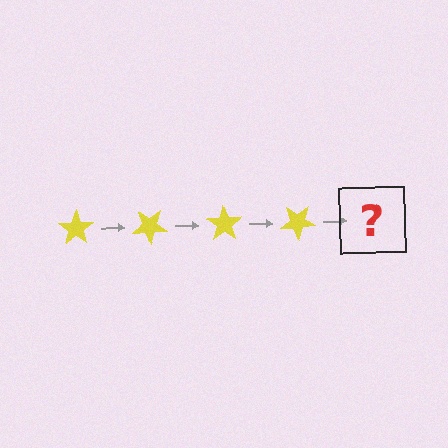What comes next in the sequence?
The next element should be a yellow star rotated 140 degrees.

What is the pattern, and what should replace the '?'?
The pattern is that the star rotates 35 degrees each step. The '?' should be a yellow star rotated 140 degrees.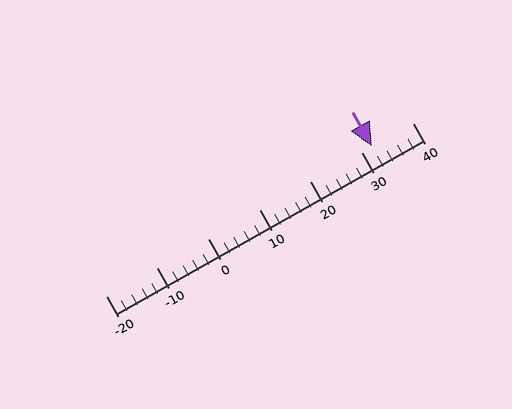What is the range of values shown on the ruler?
The ruler shows values from -20 to 40.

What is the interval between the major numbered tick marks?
The major tick marks are spaced 10 units apart.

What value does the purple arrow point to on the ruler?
The purple arrow points to approximately 32.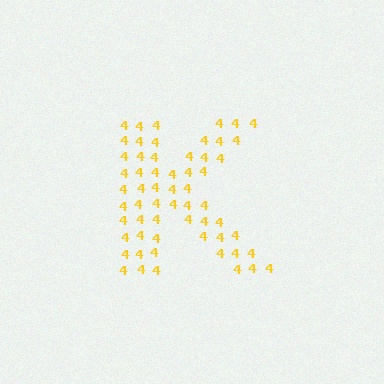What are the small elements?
The small elements are digit 4's.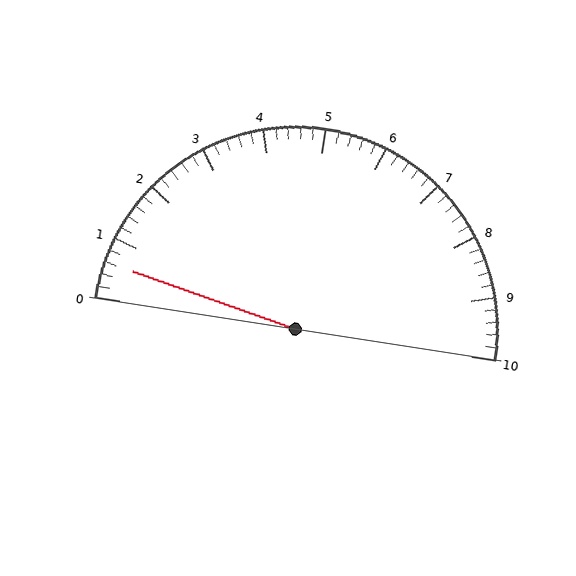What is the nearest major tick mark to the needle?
The nearest major tick mark is 1.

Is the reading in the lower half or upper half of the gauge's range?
The reading is in the lower half of the range (0 to 10).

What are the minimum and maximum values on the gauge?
The gauge ranges from 0 to 10.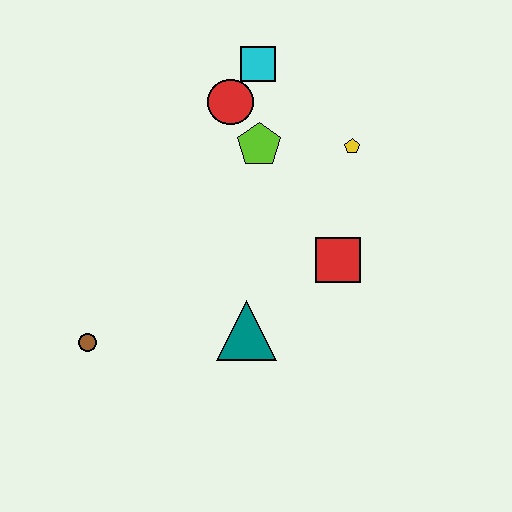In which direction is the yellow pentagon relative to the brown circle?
The yellow pentagon is to the right of the brown circle.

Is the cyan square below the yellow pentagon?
No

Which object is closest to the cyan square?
The red circle is closest to the cyan square.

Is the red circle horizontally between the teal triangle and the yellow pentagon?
No